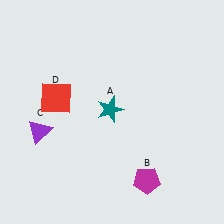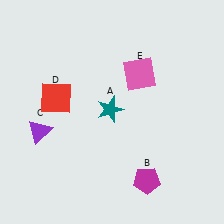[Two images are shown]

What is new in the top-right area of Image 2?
A pink square (E) was added in the top-right area of Image 2.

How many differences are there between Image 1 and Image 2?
There is 1 difference between the two images.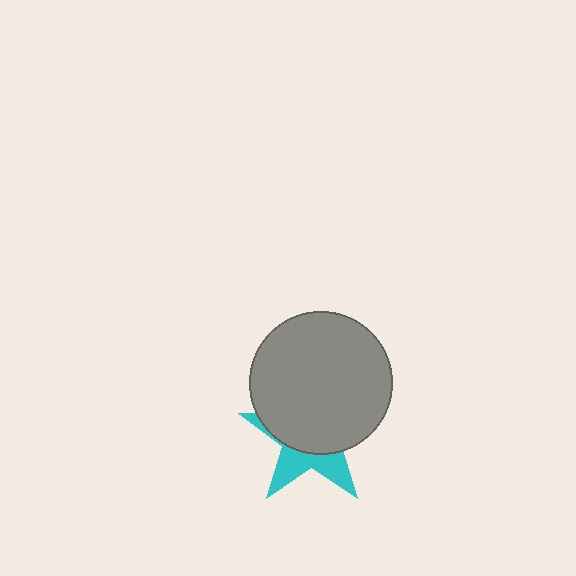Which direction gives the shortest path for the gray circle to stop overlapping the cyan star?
Moving up gives the shortest separation.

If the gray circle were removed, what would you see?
You would see the complete cyan star.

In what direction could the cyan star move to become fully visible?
The cyan star could move down. That would shift it out from behind the gray circle entirely.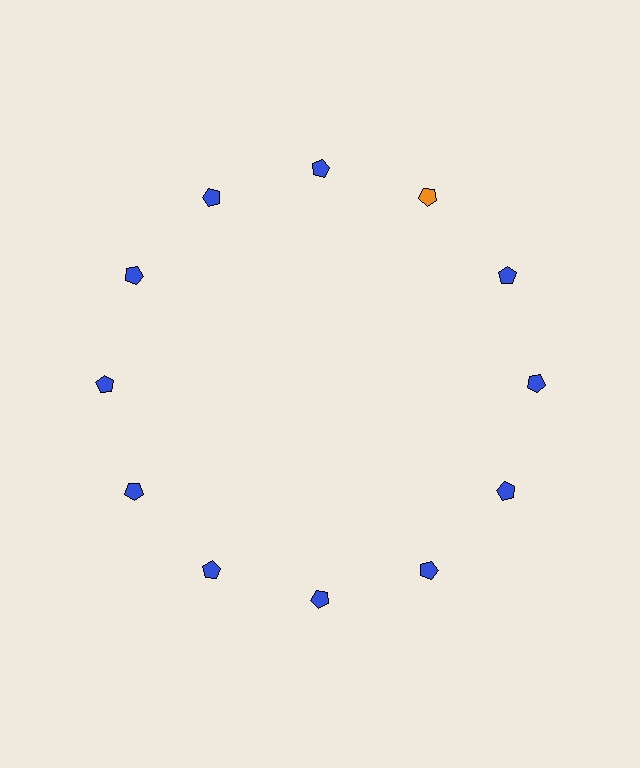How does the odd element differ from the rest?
It has a different color: orange instead of blue.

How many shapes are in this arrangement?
There are 12 shapes arranged in a ring pattern.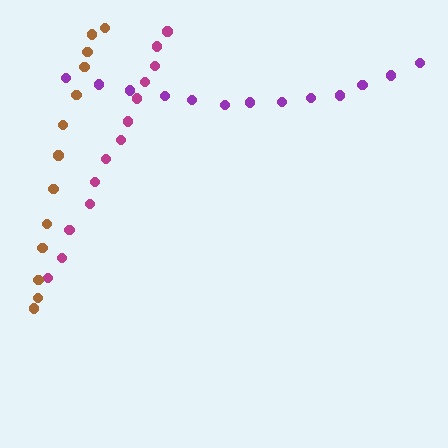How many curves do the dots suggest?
There are 3 distinct paths.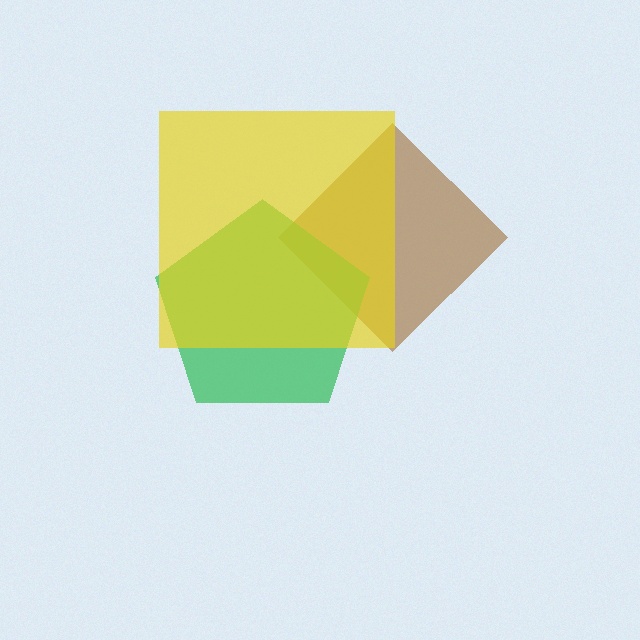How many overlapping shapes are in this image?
There are 3 overlapping shapes in the image.